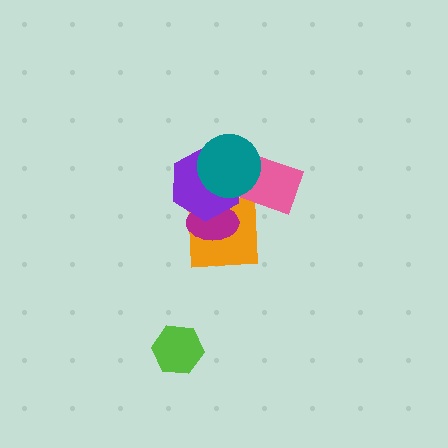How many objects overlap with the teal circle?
3 objects overlap with the teal circle.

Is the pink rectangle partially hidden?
Yes, it is partially covered by another shape.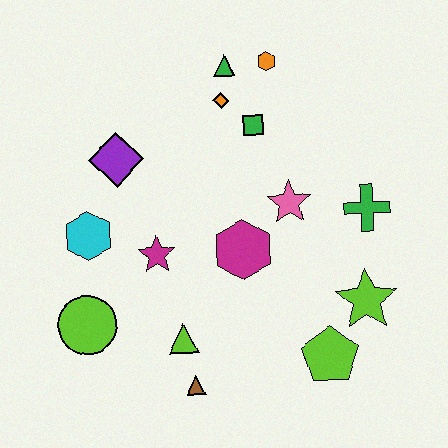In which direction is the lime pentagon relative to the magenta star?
The lime pentagon is to the right of the magenta star.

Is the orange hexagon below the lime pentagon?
No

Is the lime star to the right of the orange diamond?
Yes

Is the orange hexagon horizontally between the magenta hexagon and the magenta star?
No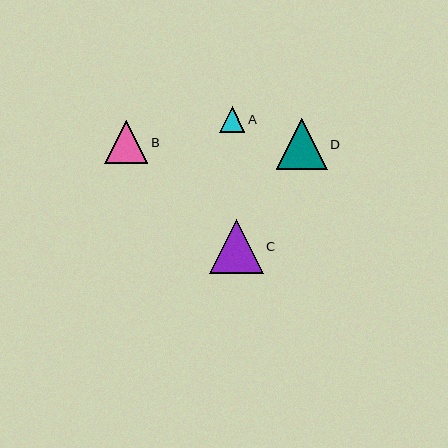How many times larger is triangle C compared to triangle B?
Triangle C is approximately 1.2 times the size of triangle B.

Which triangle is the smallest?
Triangle A is the smallest with a size of approximately 25 pixels.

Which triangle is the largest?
Triangle C is the largest with a size of approximately 54 pixels.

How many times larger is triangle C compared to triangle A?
Triangle C is approximately 2.1 times the size of triangle A.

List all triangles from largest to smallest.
From largest to smallest: C, D, B, A.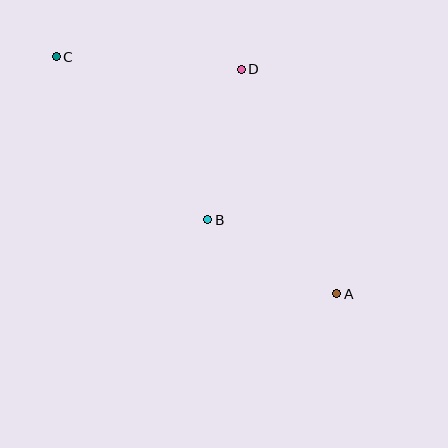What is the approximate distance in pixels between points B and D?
The distance between B and D is approximately 154 pixels.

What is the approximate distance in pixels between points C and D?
The distance between C and D is approximately 185 pixels.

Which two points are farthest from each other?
Points A and C are farthest from each other.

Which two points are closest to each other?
Points A and B are closest to each other.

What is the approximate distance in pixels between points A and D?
The distance between A and D is approximately 244 pixels.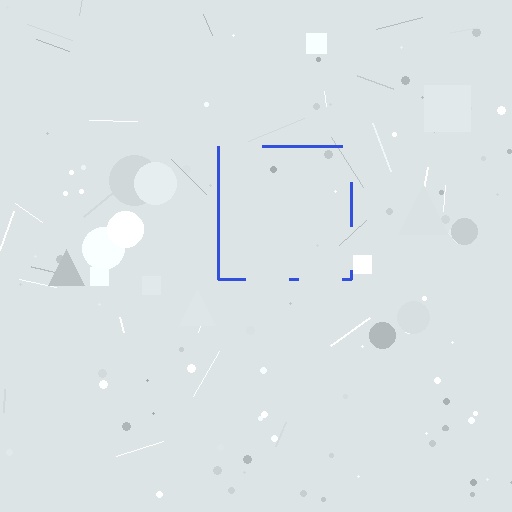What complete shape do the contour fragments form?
The contour fragments form a square.